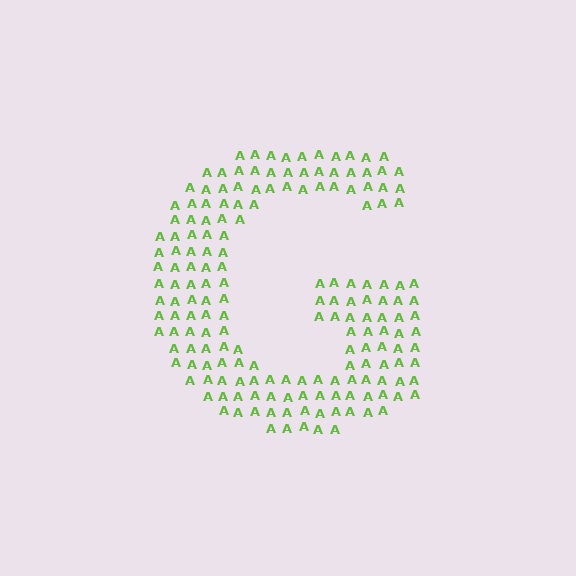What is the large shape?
The large shape is the letter G.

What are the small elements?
The small elements are letter A's.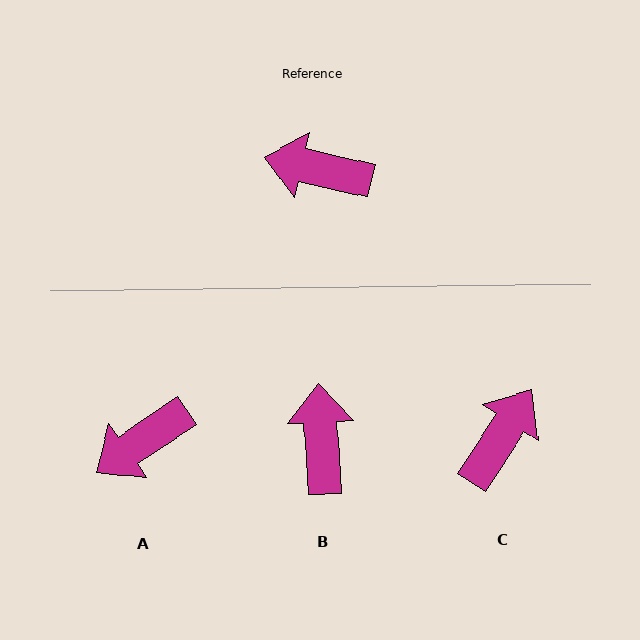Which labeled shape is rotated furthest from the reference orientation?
C, about 110 degrees away.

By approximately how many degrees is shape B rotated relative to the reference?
Approximately 74 degrees clockwise.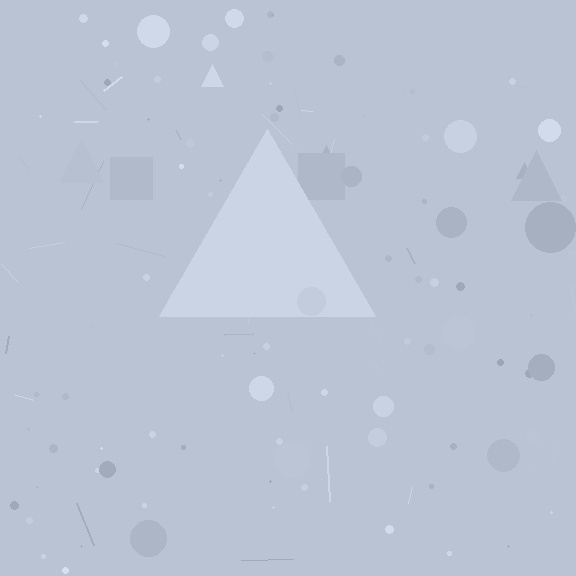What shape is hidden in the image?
A triangle is hidden in the image.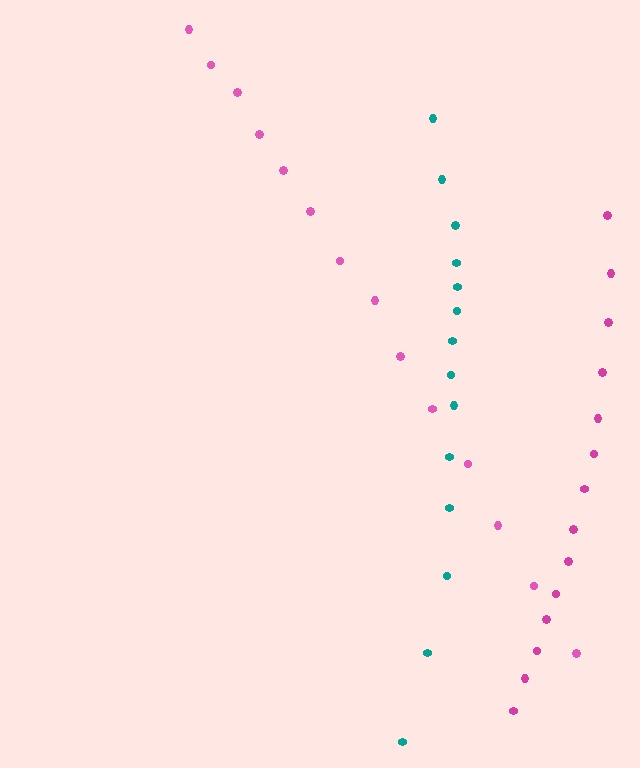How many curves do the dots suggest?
There are 3 distinct paths.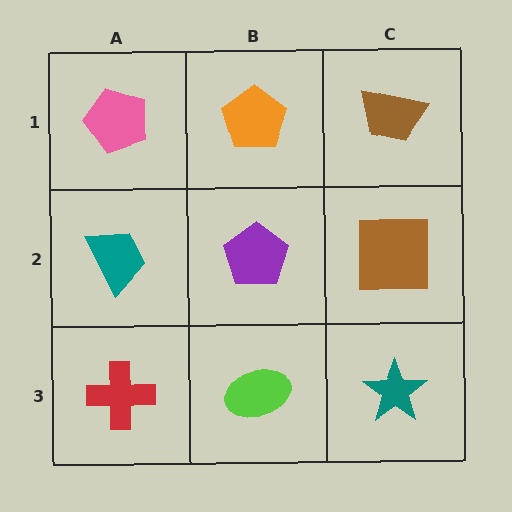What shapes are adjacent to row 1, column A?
A teal trapezoid (row 2, column A), an orange pentagon (row 1, column B).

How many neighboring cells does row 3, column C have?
2.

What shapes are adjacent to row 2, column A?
A pink pentagon (row 1, column A), a red cross (row 3, column A), a purple pentagon (row 2, column B).